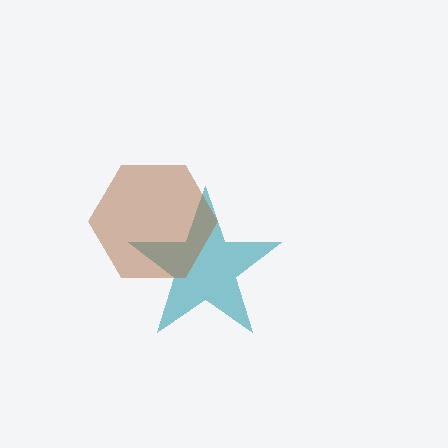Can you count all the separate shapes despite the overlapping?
Yes, there are 2 separate shapes.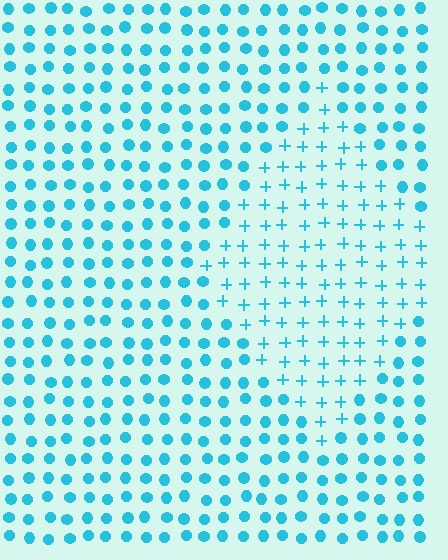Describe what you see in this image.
The image is filled with small cyan elements arranged in a uniform grid. A diamond-shaped region contains plus signs, while the surrounding area contains circles. The boundary is defined purely by the change in element shape.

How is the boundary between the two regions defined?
The boundary is defined by a change in element shape: plus signs inside vs. circles outside. All elements share the same color and spacing.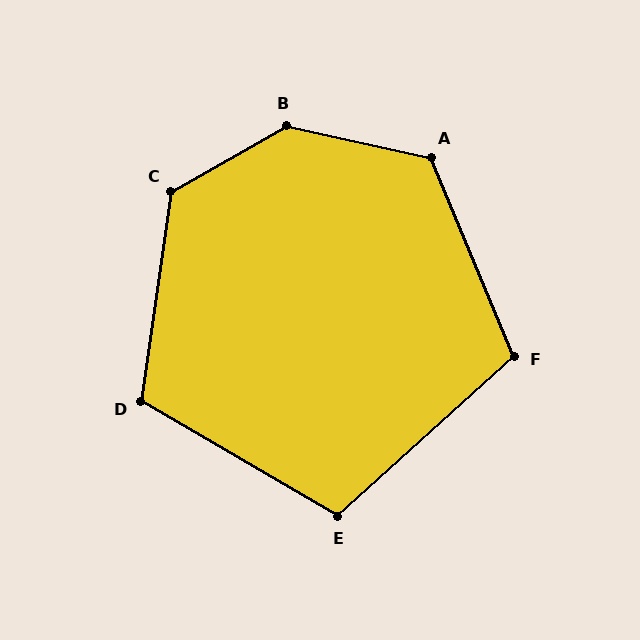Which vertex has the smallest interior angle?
E, at approximately 107 degrees.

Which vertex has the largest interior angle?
B, at approximately 138 degrees.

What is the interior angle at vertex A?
Approximately 125 degrees (obtuse).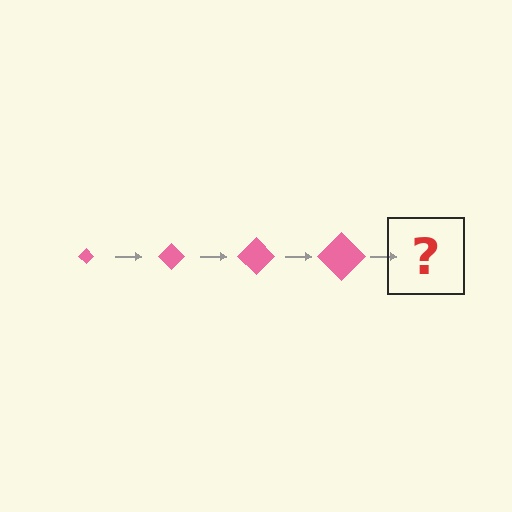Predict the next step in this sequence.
The next step is a pink diamond, larger than the previous one.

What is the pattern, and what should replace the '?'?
The pattern is that the diamond gets progressively larger each step. The '?' should be a pink diamond, larger than the previous one.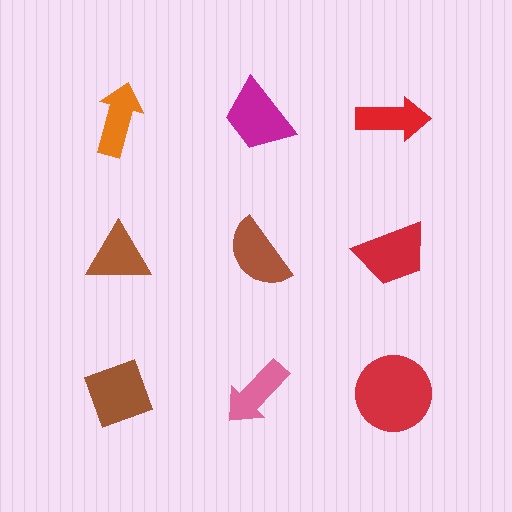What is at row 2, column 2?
A brown semicircle.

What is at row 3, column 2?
A pink arrow.